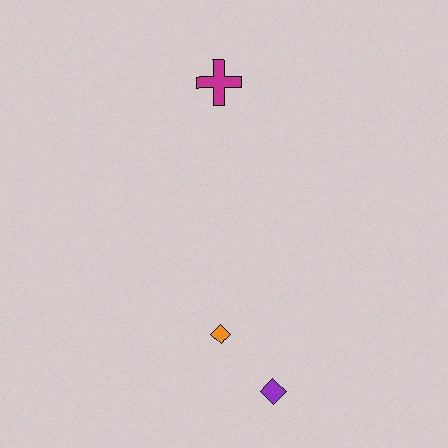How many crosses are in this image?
There is 1 cross.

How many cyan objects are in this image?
There are no cyan objects.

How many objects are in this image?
There are 3 objects.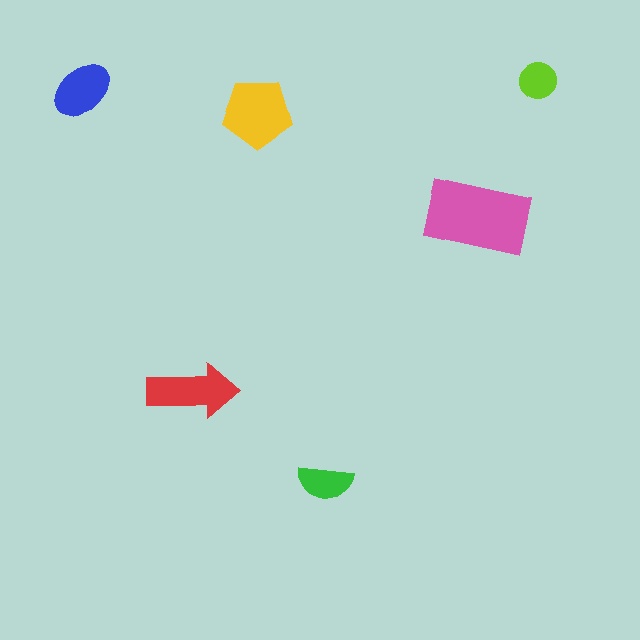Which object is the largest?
The pink rectangle.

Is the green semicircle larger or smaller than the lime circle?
Larger.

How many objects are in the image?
There are 6 objects in the image.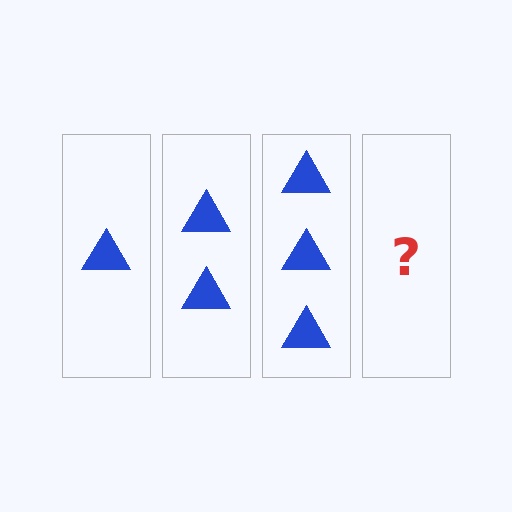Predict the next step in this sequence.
The next step is 4 triangles.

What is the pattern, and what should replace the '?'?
The pattern is that each step adds one more triangle. The '?' should be 4 triangles.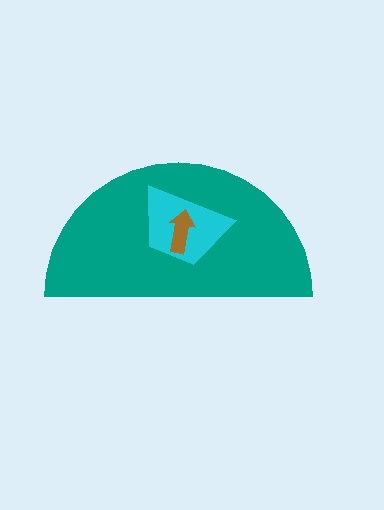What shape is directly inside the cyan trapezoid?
The brown arrow.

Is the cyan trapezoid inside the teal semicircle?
Yes.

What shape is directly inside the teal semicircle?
The cyan trapezoid.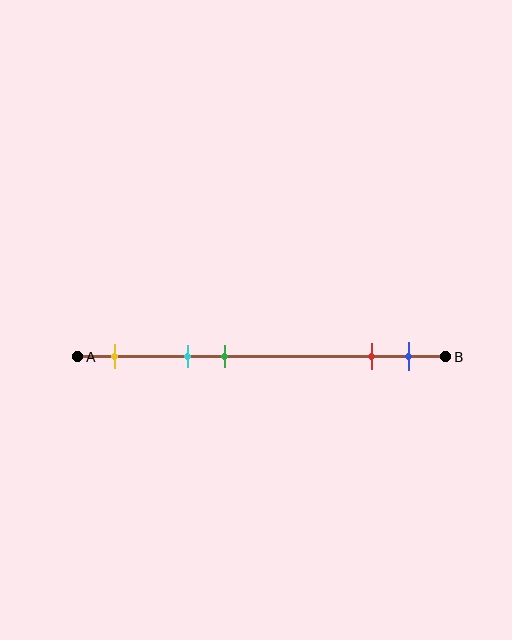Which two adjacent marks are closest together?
The red and blue marks are the closest adjacent pair.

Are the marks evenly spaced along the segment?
No, the marks are not evenly spaced.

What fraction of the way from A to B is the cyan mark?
The cyan mark is approximately 30% (0.3) of the way from A to B.